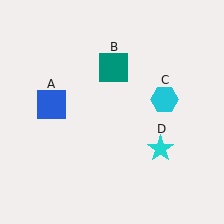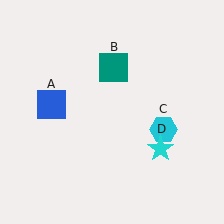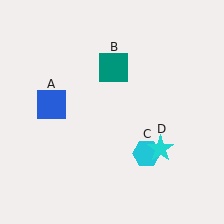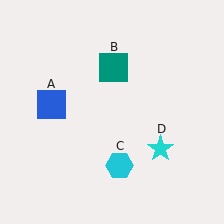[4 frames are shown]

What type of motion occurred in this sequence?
The cyan hexagon (object C) rotated clockwise around the center of the scene.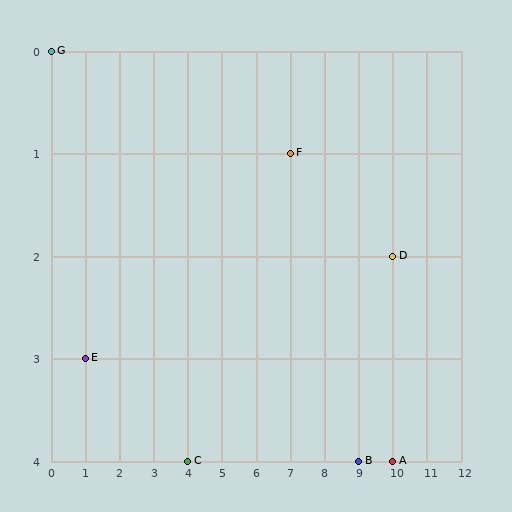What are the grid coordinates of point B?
Point B is at grid coordinates (9, 4).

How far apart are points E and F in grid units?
Points E and F are 6 columns and 2 rows apart (about 6.3 grid units diagonally).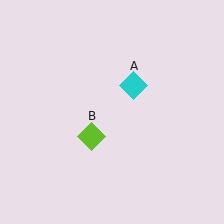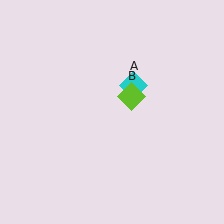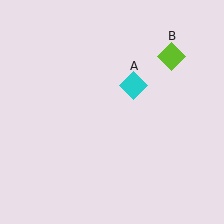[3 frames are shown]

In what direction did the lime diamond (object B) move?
The lime diamond (object B) moved up and to the right.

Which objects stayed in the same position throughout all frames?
Cyan diamond (object A) remained stationary.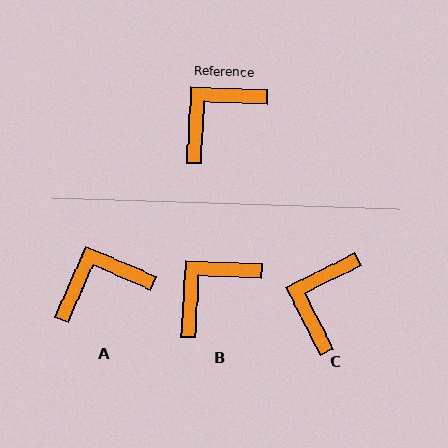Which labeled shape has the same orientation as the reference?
B.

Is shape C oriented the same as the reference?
No, it is off by about 30 degrees.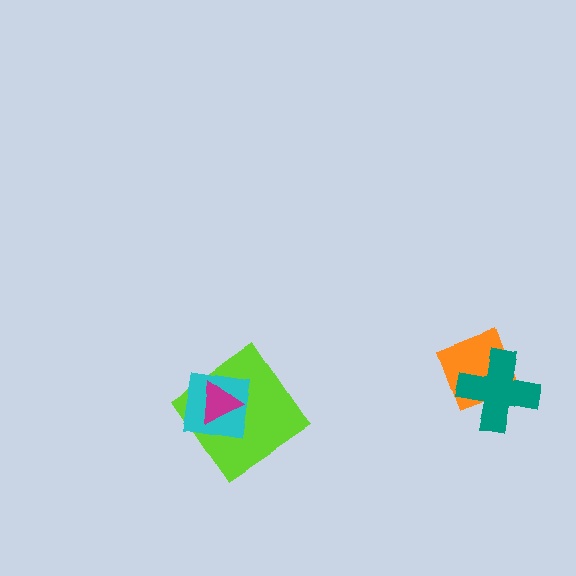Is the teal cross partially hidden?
No, no other shape covers it.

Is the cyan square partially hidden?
Yes, it is partially covered by another shape.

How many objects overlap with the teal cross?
1 object overlaps with the teal cross.